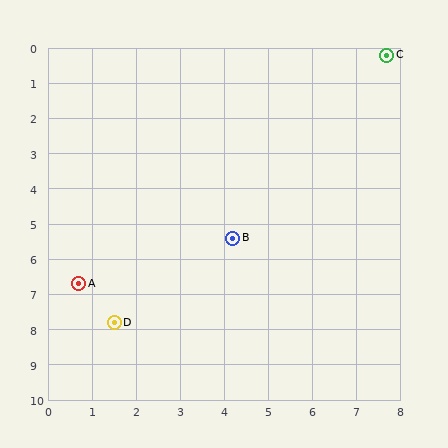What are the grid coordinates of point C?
Point C is at approximately (7.7, 0.2).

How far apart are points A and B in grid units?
Points A and B are about 3.7 grid units apart.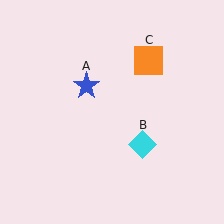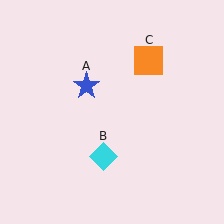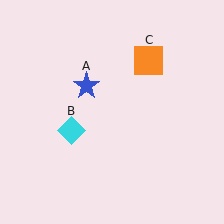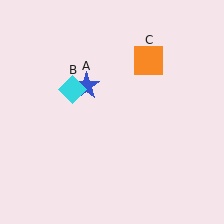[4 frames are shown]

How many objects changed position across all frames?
1 object changed position: cyan diamond (object B).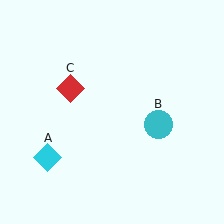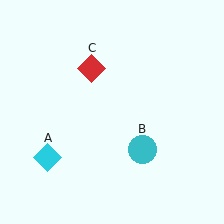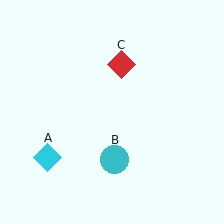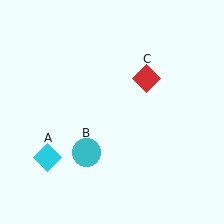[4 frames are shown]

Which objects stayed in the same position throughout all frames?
Cyan diamond (object A) remained stationary.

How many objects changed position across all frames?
2 objects changed position: cyan circle (object B), red diamond (object C).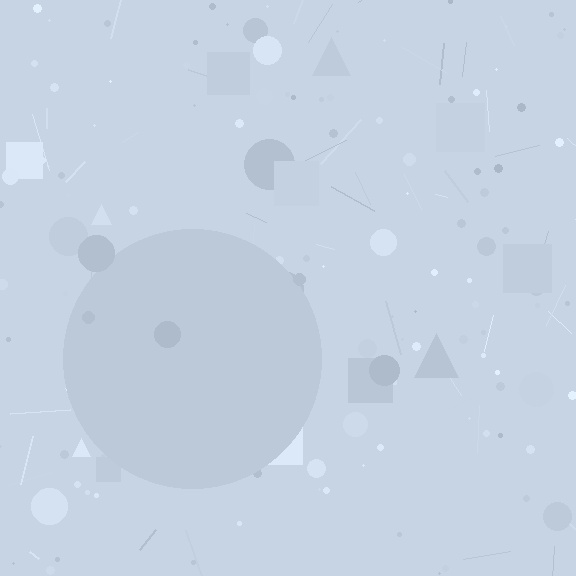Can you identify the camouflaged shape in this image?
The camouflaged shape is a circle.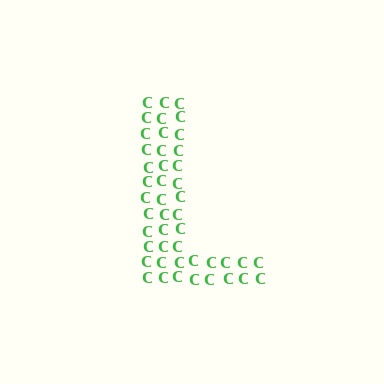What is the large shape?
The large shape is the letter L.